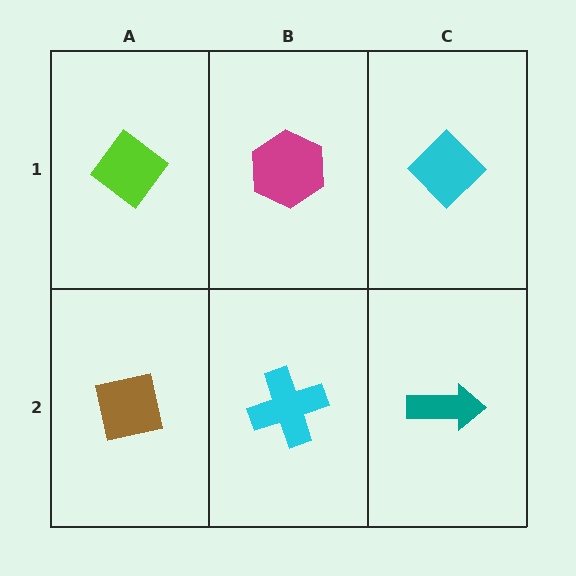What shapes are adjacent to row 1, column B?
A cyan cross (row 2, column B), a lime diamond (row 1, column A), a cyan diamond (row 1, column C).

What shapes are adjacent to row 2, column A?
A lime diamond (row 1, column A), a cyan cross (row 2, column B).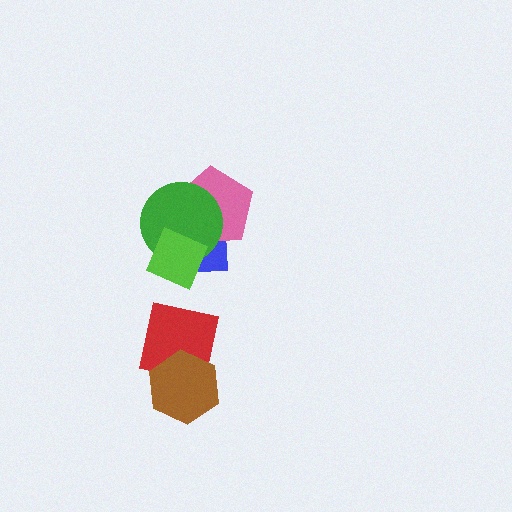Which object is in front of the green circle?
The lime diamond is in front of the green circle.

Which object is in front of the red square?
The brown hexagon is in front of the red square.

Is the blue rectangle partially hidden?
Yes, it is partially covered by another shape.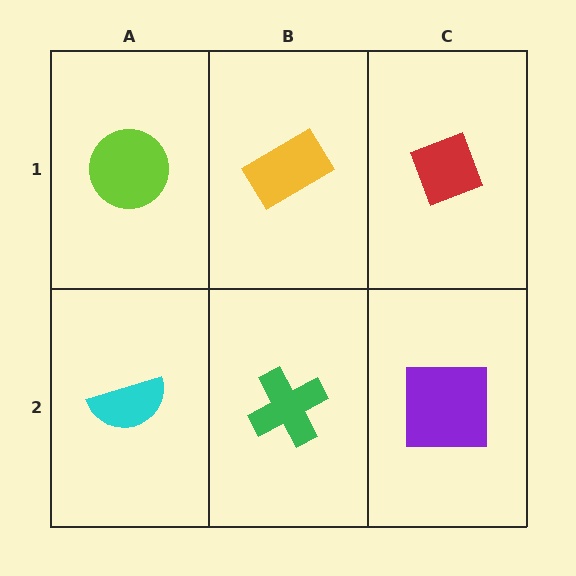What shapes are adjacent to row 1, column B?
A green cross (row 2, column B), a lime circle (row 1, column A), a red diamond (row 1, column C).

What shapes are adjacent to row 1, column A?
A cyan semicircle (row 2, column A), a yellow rectangle (row 1, column B).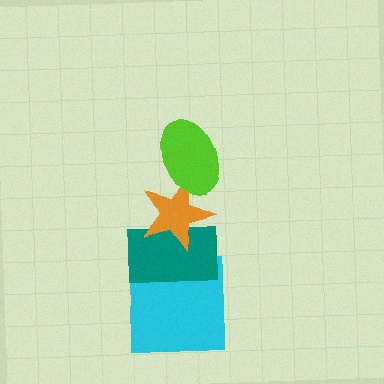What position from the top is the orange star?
The orange star is 2nd from the top.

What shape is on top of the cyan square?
The teal rectangle is on top of the cyan square.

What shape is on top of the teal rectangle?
The orange star is on top of the teal rectangle.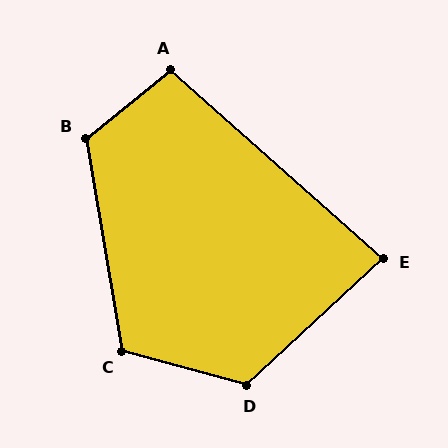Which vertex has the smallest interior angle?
E, at approximately 84 degrees.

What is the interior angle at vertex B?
Approximately 119 degrees (obtuse).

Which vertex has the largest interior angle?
D, at approximately 122 degrees.